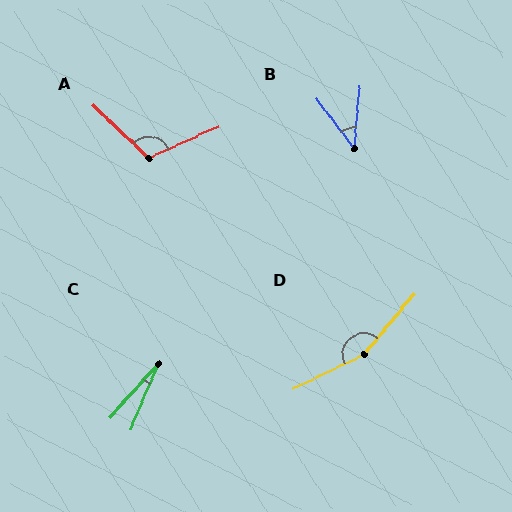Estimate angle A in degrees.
Approximately 112 degrees.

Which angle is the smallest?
C, at approximately 19 degrees.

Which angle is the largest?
D, at approximately 156 degrees.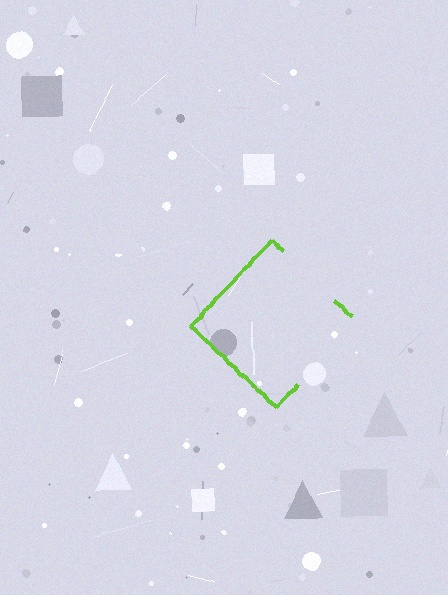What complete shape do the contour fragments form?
The contour fragments form a diamond.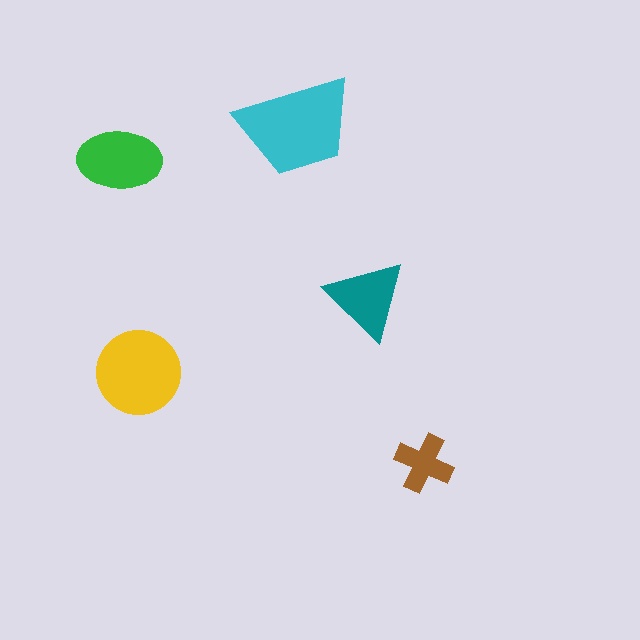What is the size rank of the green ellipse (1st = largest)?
3rd.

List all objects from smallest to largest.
The brown cross, the teal triangle, the green ellipse, the yellow circle, the cyan trapezoid.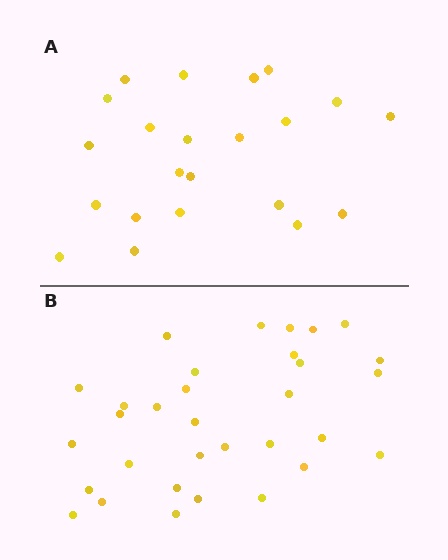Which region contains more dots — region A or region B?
Region B (the bottom region) has more dots.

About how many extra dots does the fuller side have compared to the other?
Region B has roughly 10 or so more dots than region A.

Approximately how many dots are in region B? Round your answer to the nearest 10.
About 30 dots. (The exact count is 32, which rounds to 30.)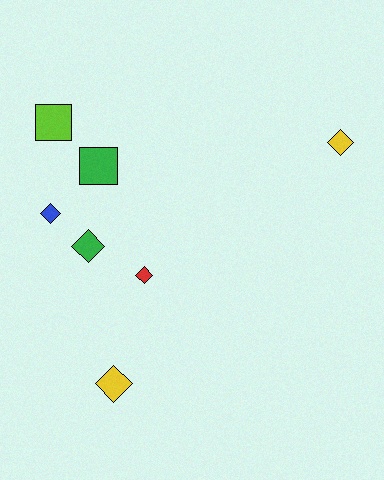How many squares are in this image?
There are 2 squares.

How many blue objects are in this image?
There is 1 blue object.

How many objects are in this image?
There are 7 objects.